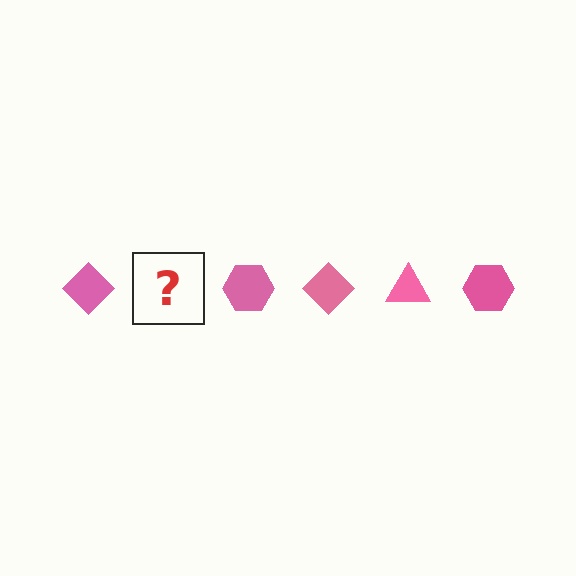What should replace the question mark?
The question mark should be replaced with a pink triangle.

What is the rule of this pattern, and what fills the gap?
The rule is that the pattern cycles through diamond, triangle, hexagon shapes in pink. The gap should be filled with a pink triangle.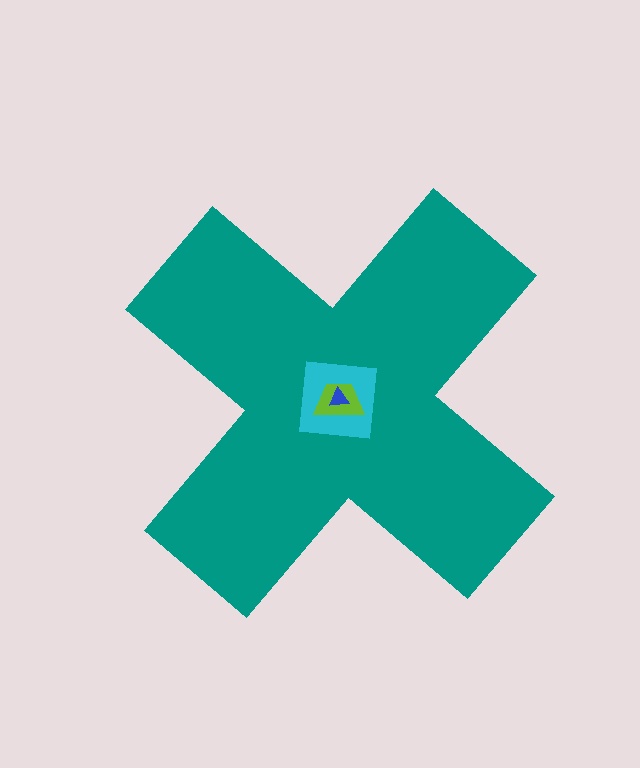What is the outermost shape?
The teal cross.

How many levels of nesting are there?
4.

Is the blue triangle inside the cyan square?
Yes.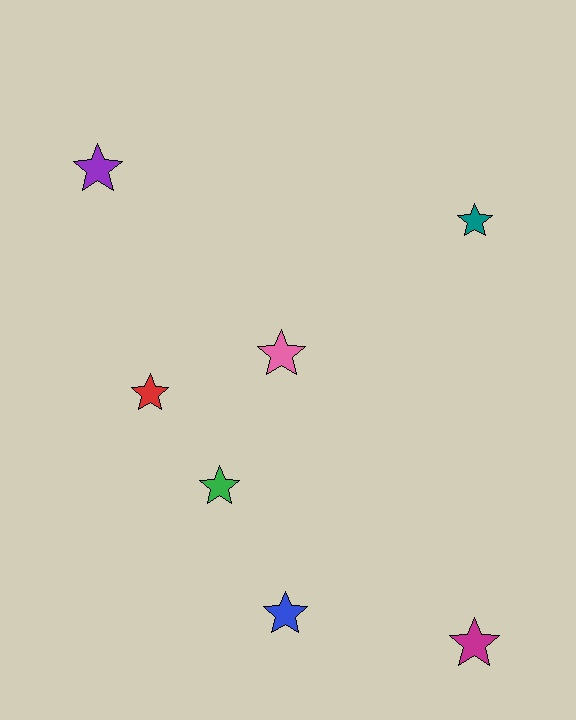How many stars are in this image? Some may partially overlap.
There are 7 stars.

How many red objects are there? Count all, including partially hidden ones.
There is 1 red object.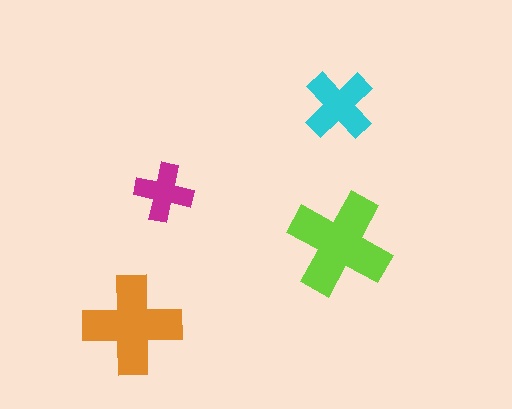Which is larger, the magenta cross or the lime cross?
The lime one.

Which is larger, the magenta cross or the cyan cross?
The cyan one.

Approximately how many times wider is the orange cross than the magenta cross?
About 1.5 times wider.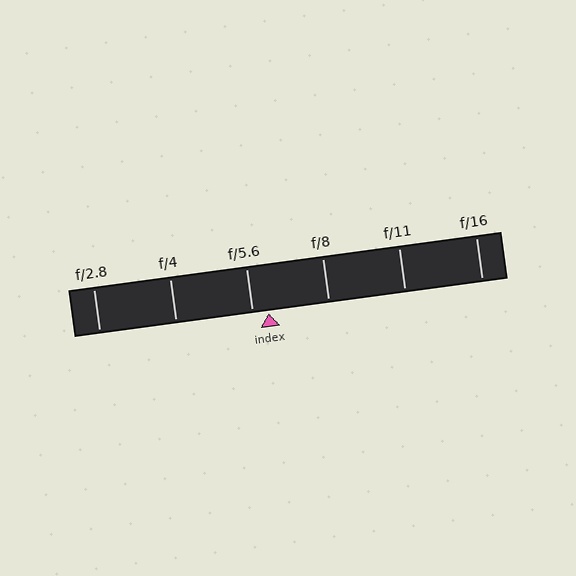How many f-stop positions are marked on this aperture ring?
There are 6 f-stop positions marked.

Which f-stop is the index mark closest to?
The index mark is closest to f/5.6.